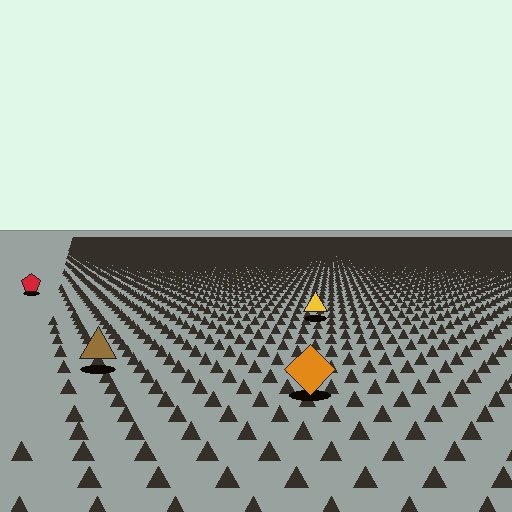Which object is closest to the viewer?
The orange diamond is closest. The texture marks near it are larger and more spread out.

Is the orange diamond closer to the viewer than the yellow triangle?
Yes. The orange diamond is closer — you can tell from the texture gradient: the ground texture is coarser near it.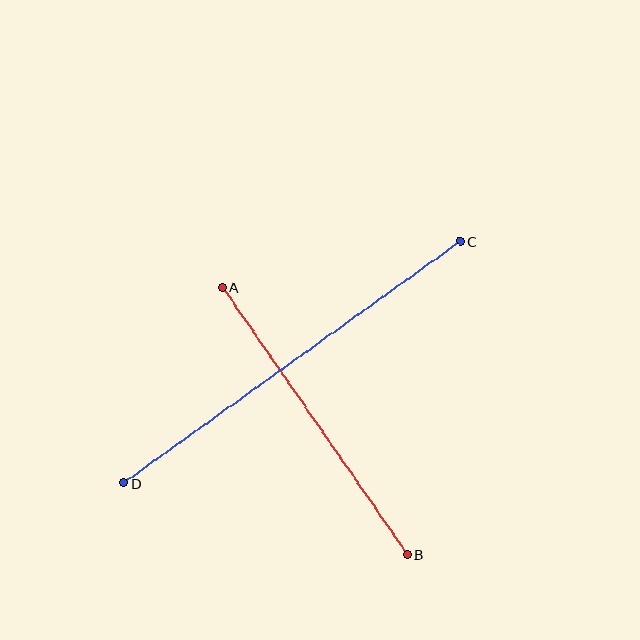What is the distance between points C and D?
The distance is approximately 414 pixels.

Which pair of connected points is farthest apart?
Points C and D are farthest apart.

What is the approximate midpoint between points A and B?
The midpoint is at approximately (315, 421) pixels.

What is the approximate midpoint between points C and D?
The midpoint is at approximately (292, 362) pixels.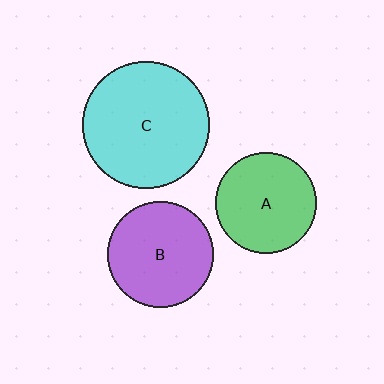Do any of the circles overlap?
No, none of the circles overlap.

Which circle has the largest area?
Circle C (cyan).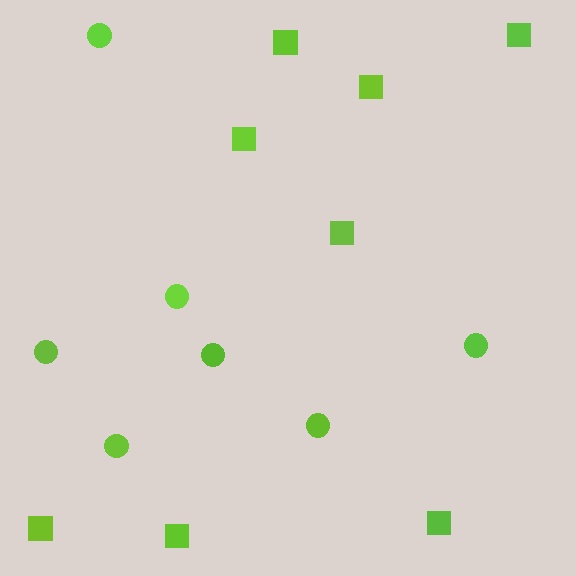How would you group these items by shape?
There are 2 groups: one group of circles (7) and one group of squares (8).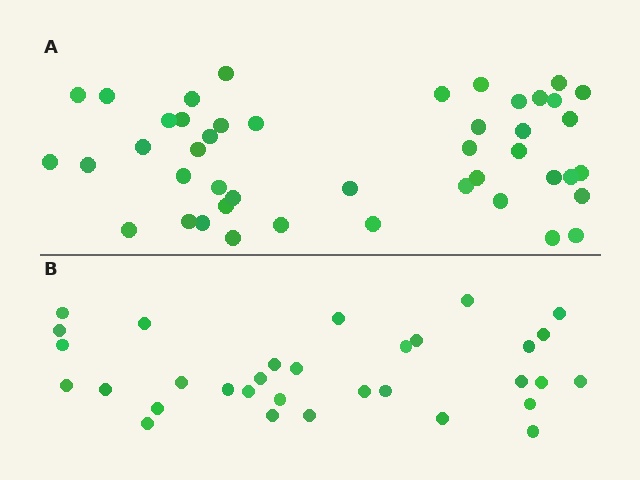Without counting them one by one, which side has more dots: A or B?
Region A (the top region) has more dots.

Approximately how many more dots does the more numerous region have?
Region A has approximately 15 more dots than region B.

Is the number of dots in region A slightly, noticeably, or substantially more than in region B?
Region A has noticeably more, but not dramatically so. The ratio is roughly 1.4 to 1.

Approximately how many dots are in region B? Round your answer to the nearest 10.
About 30 dots. (The exact count is 32, which rounds to 30.)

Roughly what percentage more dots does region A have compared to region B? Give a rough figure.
About 40% more.